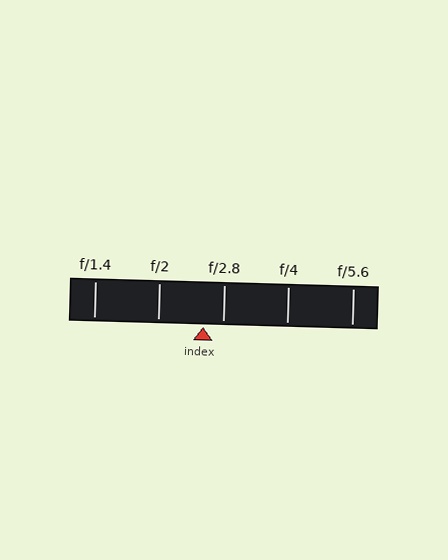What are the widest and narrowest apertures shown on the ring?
The widest aperture shown is f/1.4 and the narrowest is f/5.6.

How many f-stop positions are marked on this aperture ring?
There are 5 f-stop positions marked.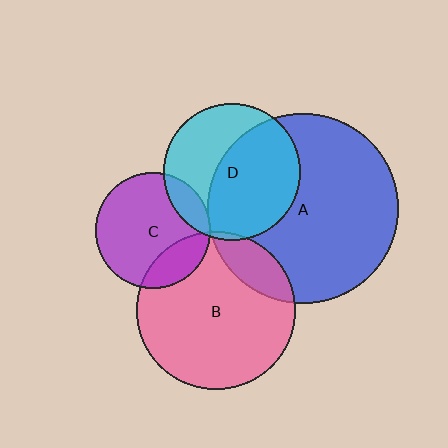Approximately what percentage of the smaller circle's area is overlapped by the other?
Approximately 15%.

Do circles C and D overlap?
Yes.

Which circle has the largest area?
Circle A (blue).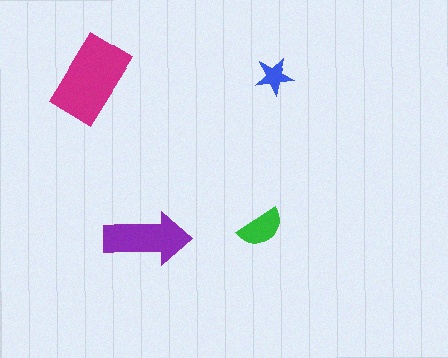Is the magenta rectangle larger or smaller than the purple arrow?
Larger.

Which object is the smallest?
The blue star.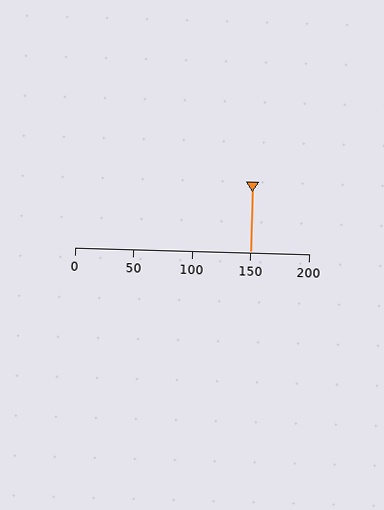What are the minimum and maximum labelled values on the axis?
The axis runs from 0 to 200.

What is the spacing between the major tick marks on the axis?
The major ticks are spaced 50 apart.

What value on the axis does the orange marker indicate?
The marker indicates approximately 150.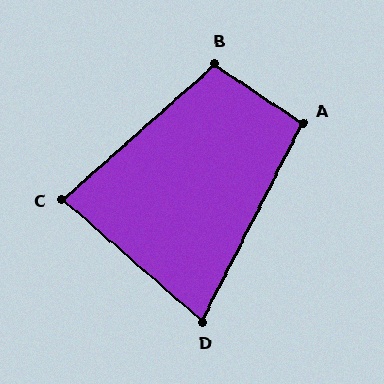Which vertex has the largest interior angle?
B, at approximately 104 degrees.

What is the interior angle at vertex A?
Approximately 97 degrees (obtuse).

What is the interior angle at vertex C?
Approximately 83 degrees (acute).